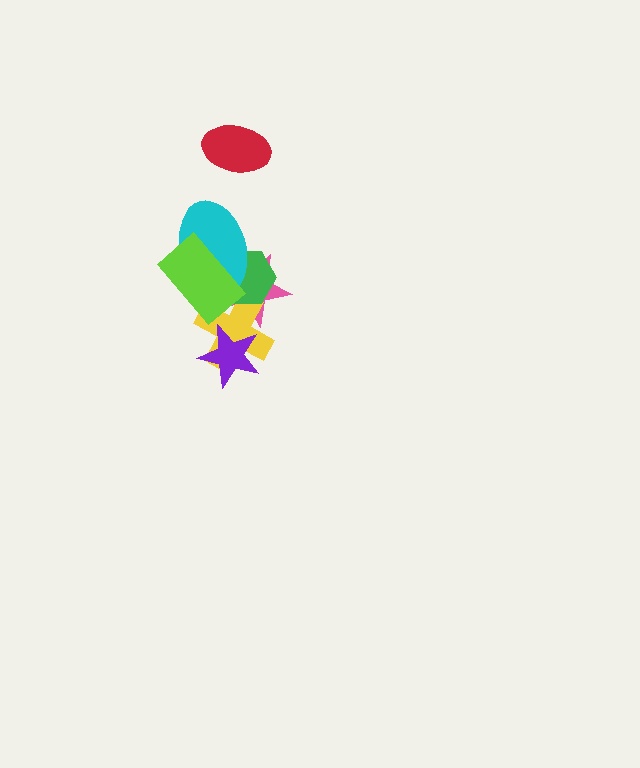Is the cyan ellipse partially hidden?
Yes, it is partially covered by another shape.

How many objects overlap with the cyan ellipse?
3 objects overlap with the cyan ellipse.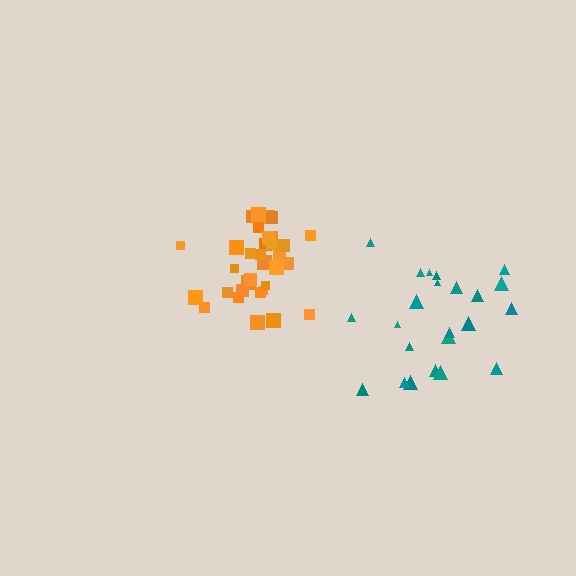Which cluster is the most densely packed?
Orange.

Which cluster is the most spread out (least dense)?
Teal.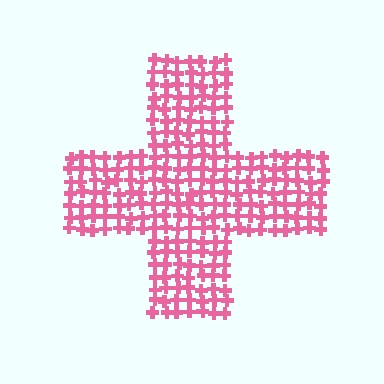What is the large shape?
The large shape is a cross.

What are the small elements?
The small elements are crosses.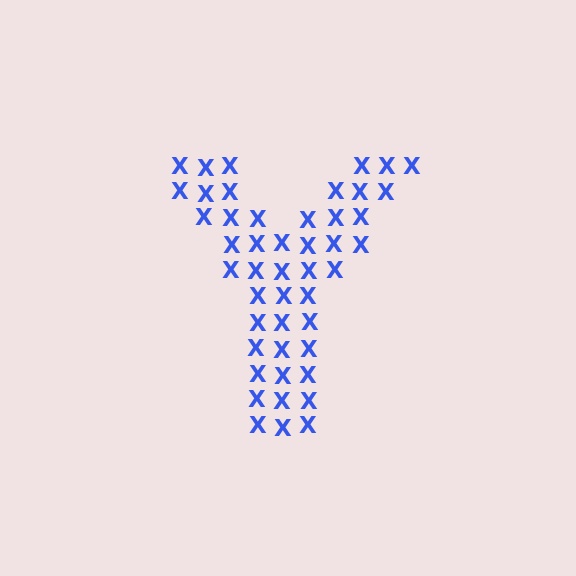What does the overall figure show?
The overall figure shows the letter Y.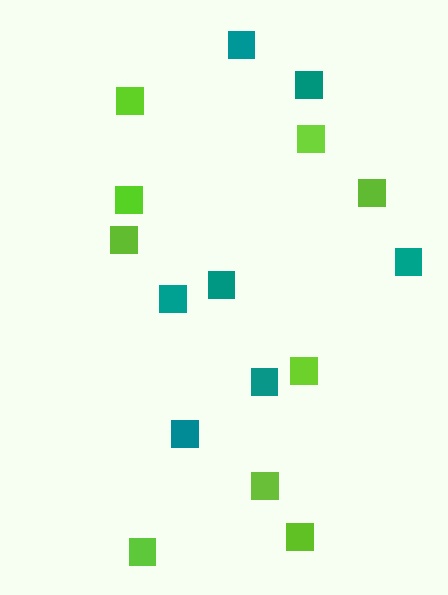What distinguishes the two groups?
There are 2 groups: one group of teal squares (7) and one group of lime squares (9).